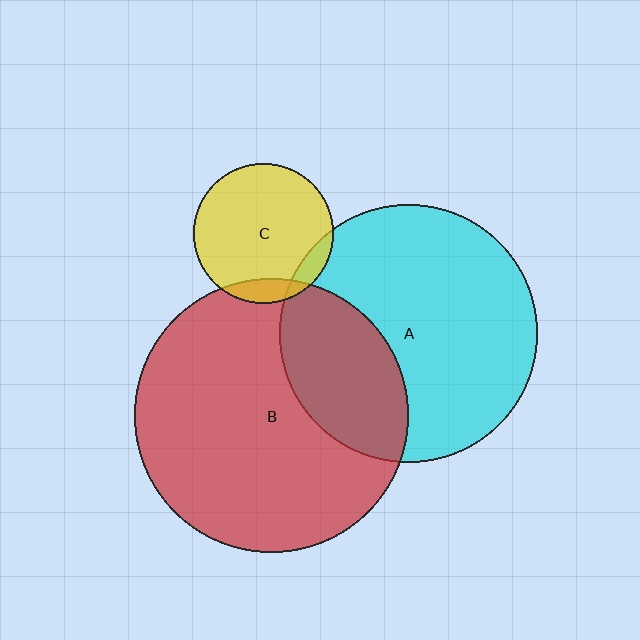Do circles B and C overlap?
Yes.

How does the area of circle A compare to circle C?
Approximately 3.4 times.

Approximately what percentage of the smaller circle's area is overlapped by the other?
Approximately 10%.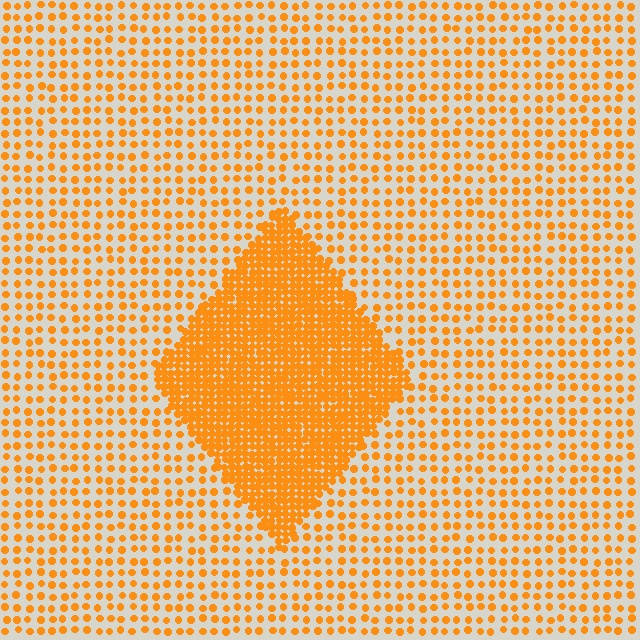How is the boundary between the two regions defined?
The boundary is defined by a change in element density (approximately 3.0x ratio). All elements are the same color, size, and shape.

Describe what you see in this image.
The image contains small orange elements arranged at two different densities. A diamond-shaped region is visible where the elements are more densely packed than the surrounding area.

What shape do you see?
I see a diamond.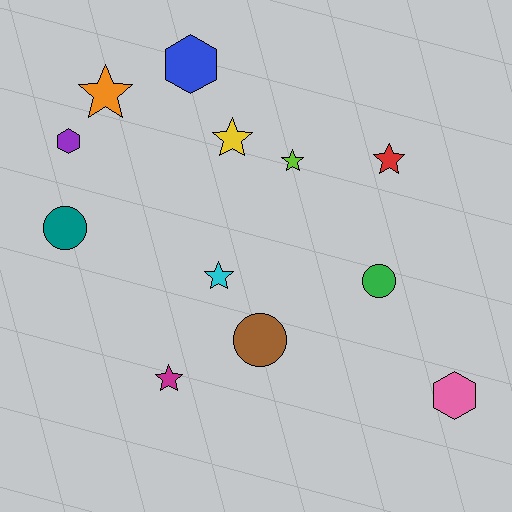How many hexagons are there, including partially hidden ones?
There are 3 hexagons.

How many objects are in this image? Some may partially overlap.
There are 12 objects.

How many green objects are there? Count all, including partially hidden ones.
There is 1 green object.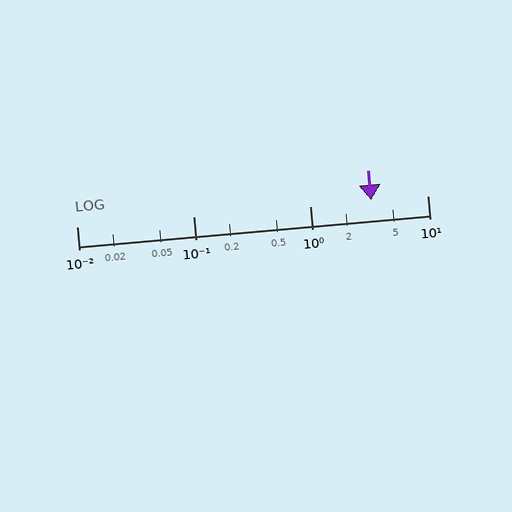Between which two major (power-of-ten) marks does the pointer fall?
The pointer is between 1 and 10.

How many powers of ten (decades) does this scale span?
The scale spans 3 decades, from 0.01 to 10.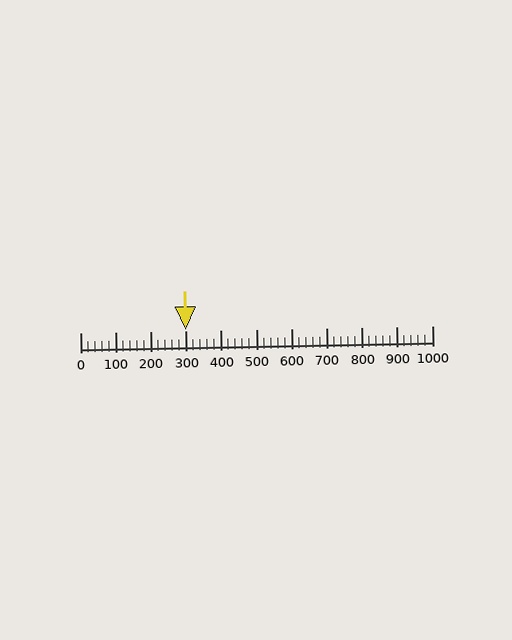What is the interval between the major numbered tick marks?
The major tick marks are spaced 100 units apart.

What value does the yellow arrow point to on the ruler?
The yellow arrow points to approximately 301.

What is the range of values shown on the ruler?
The ruler shows values from 0 to 1000.